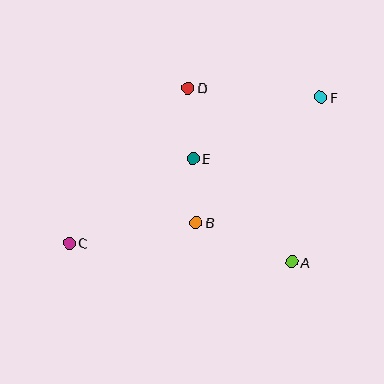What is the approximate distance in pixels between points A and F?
The distance between A and F is approximately 167 pixels.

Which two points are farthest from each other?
Points C and F are farthest from each other.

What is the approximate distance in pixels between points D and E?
The distance between D and E is approximately 71 pixels.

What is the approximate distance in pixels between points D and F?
The distance between D and F is approximately 133 pixels.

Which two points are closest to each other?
Points B and E are closest to each other.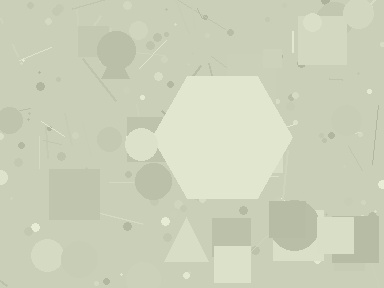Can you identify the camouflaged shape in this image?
The camouflaged shape is a hexagon.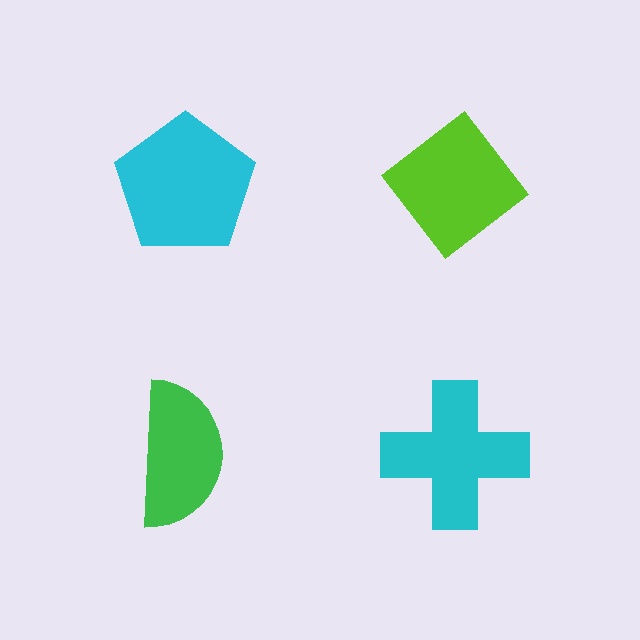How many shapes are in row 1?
2 shapes.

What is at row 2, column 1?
A green semicircle.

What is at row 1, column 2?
A lime diamond.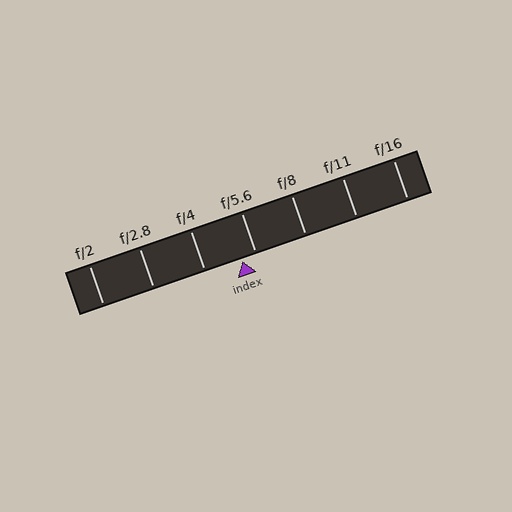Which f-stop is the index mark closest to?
The index mark is closest to f/5.6.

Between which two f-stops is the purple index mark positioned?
The index mark is between f/4 and f/5.6.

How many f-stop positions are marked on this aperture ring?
There are 7 f-stop positions marked.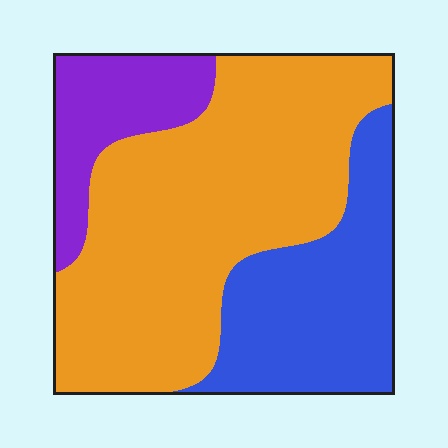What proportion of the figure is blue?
Blue covers 28% of the figure.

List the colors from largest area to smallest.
From largest to smallest: orange, blue, purple.